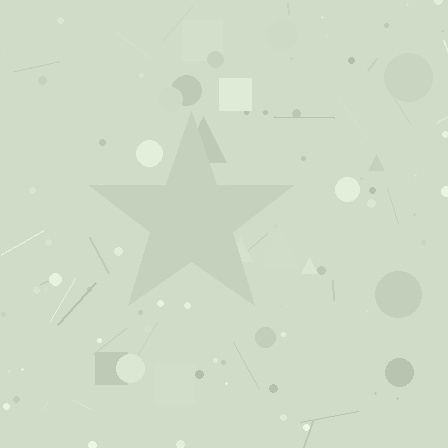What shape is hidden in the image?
A star is hidden in the image.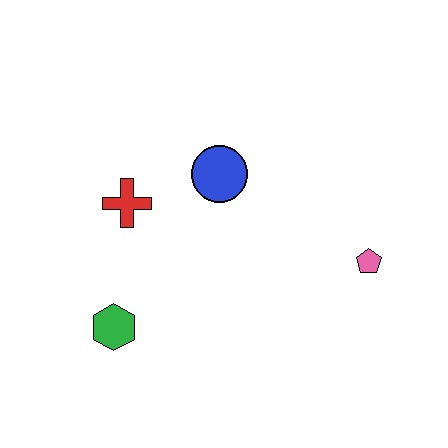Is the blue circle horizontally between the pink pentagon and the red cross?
Yes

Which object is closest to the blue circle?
The red cross is closest to the blue circle.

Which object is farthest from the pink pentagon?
The green hexagon is farthest from the pink pentagon.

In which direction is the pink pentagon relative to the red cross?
The pink pentagon is to the right of the red cross.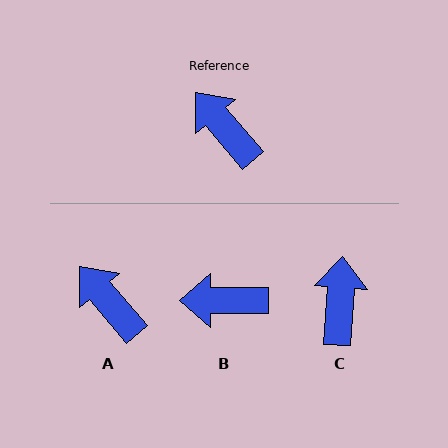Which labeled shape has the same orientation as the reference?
A.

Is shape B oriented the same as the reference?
No, it is off by about 49 degrees.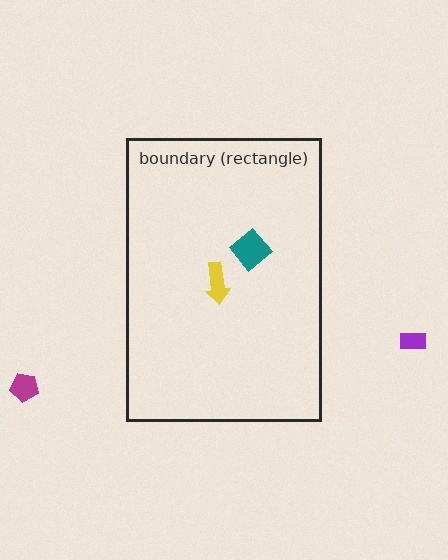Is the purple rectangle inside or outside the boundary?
Outside.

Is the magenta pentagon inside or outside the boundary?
Outside.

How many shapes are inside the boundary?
2 inside, 2 outside.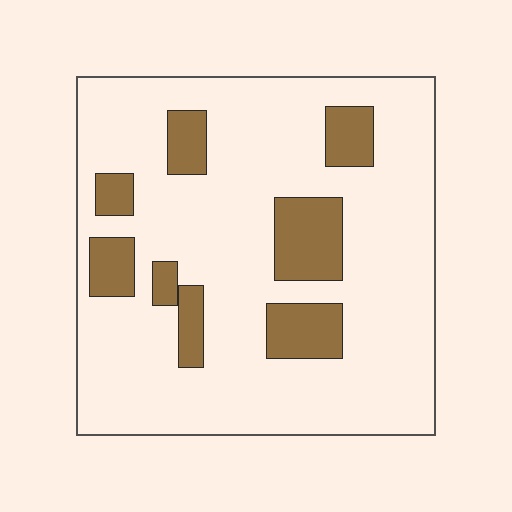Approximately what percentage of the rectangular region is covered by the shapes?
Approximately 20%.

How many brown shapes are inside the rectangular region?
8.